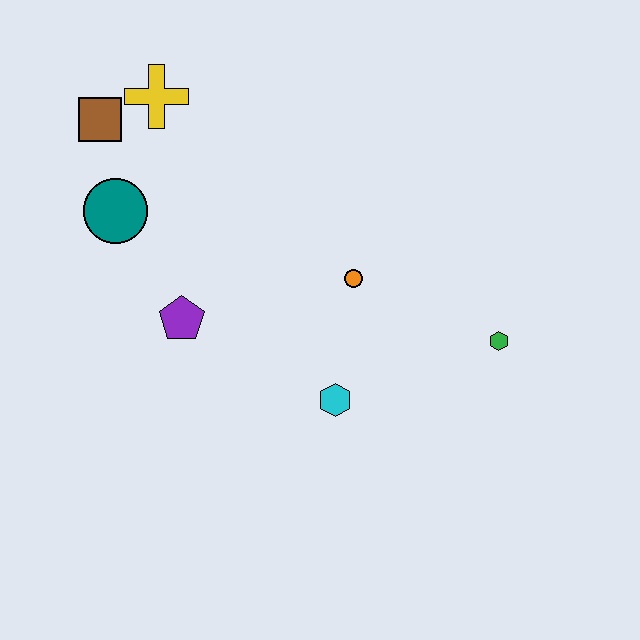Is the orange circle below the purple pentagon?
No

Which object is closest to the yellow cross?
The brown square is closest to the yellow cross.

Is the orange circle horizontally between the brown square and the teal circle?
No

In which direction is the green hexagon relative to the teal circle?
The green hexagon is to the right of the teal circle.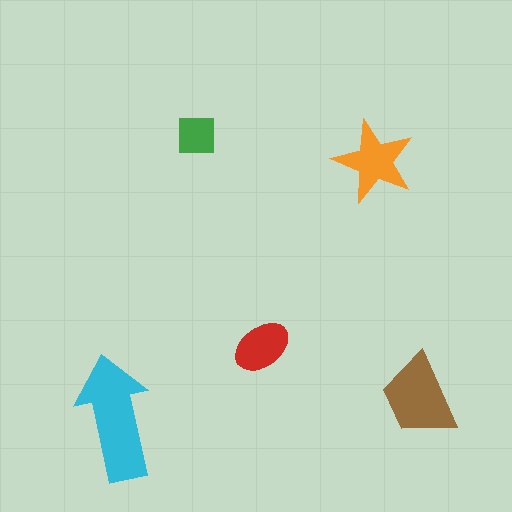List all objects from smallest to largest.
The green square, the red ellipse, the orange star, the brown trapezoid, the cyan arrow.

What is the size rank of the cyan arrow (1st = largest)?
1st.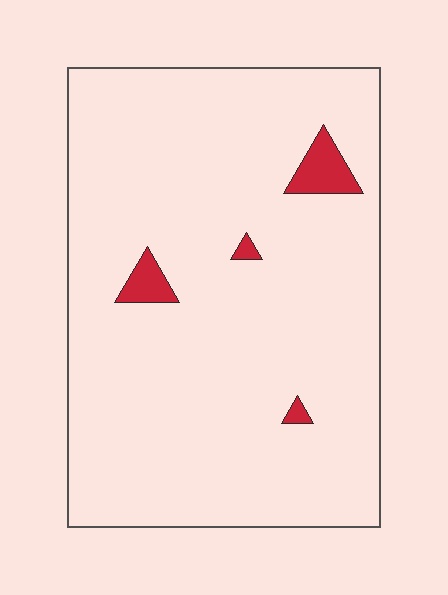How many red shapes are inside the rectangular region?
4.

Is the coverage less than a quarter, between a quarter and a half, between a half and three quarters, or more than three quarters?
Less than a quarter.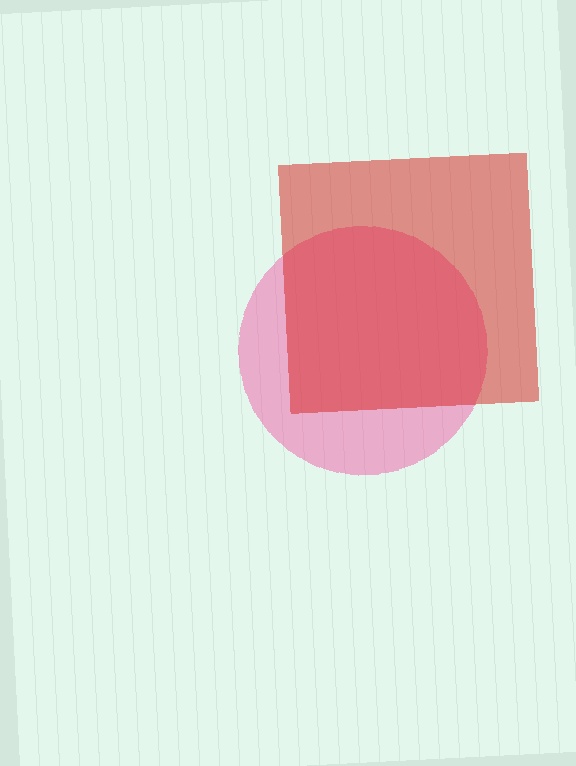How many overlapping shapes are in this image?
There are 2 overlapping shapes in the image.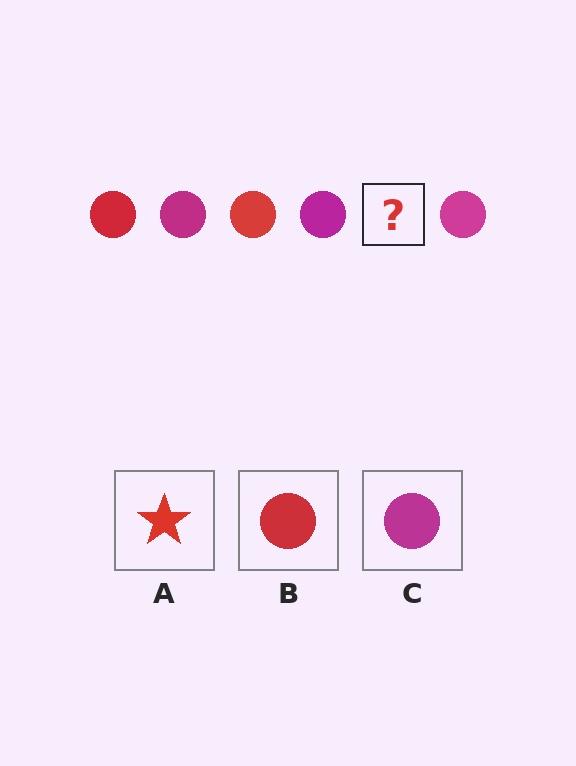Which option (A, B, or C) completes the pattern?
B.